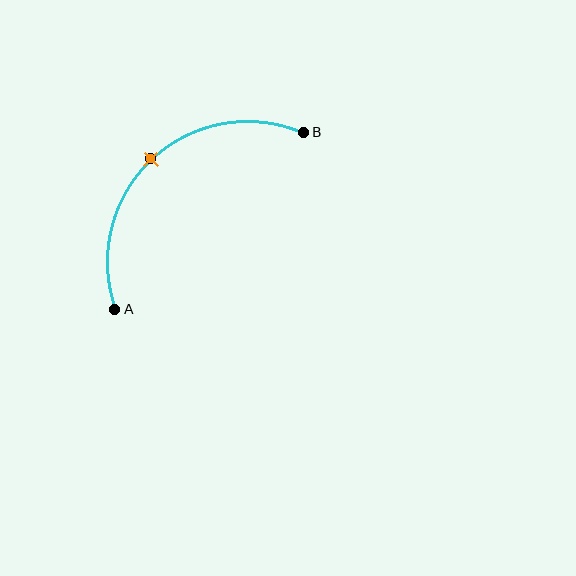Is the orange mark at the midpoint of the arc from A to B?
Yes. The orange mark lies on the arc at equal arc-length from both A and B — it is the arc midpoint.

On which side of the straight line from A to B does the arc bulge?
The arc bulges above and to the left of the straight line connecting A and B.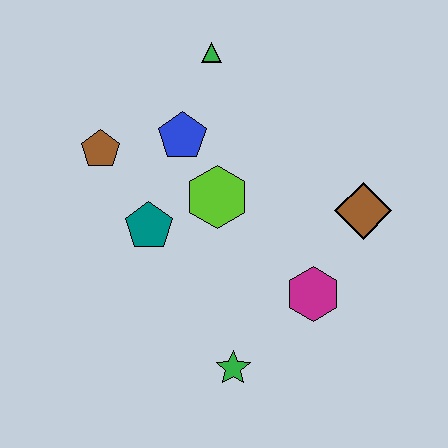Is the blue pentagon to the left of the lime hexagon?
Yes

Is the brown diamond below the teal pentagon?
No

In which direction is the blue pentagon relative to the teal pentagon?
The blue pentagon is above the teal pentagon.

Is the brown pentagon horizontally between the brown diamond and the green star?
No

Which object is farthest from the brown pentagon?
The brown diamond is farthest from the brown pentagon.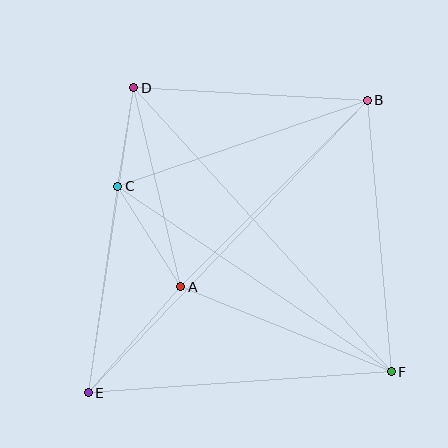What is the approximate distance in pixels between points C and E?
The distance between C and E is approximately 208 pixels.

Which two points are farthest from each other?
Points B and E are farthest from each other.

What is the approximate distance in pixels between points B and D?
The distance between B and D is approximately 234 pixels.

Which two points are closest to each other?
Points C and D are closest to each other.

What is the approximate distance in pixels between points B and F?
The distance between B and F is approximately 273 pixels.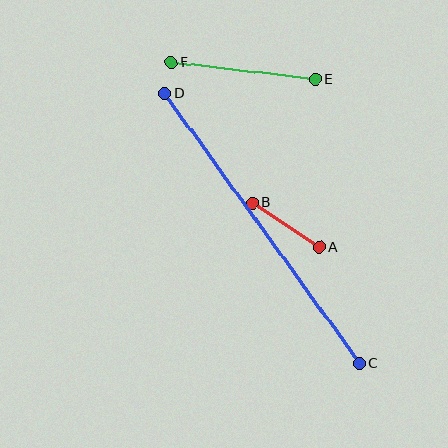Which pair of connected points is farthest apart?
Points C and D are farthest apart.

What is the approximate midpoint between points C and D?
The midpoint is at approximately (262, 228) pixels.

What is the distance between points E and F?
The distance is approximately 145 pixels.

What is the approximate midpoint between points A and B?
The midpoint is at approximately (286, 225) pixels.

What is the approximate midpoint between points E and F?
The midpoint is at approximately (243, 71) pixels.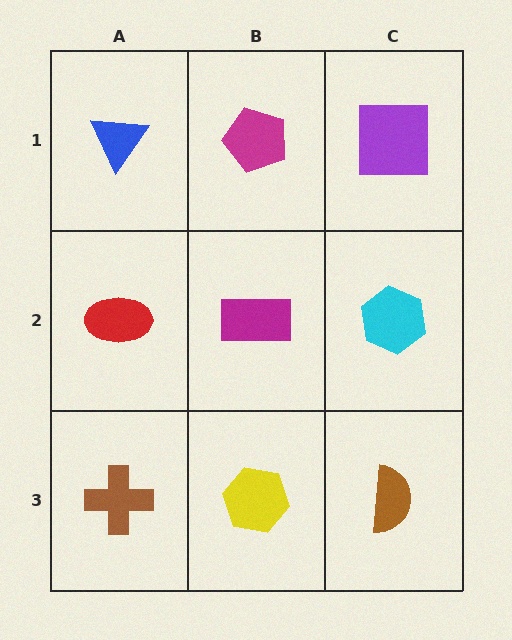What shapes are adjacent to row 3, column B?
A magenta rectangle (row 2, column B), a brown cross (row 3, column A), a brown semicircle (row 3, column C).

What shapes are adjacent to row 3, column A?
A red ellipse (row 2, column A), a yellow hexagon (row 3, column B).